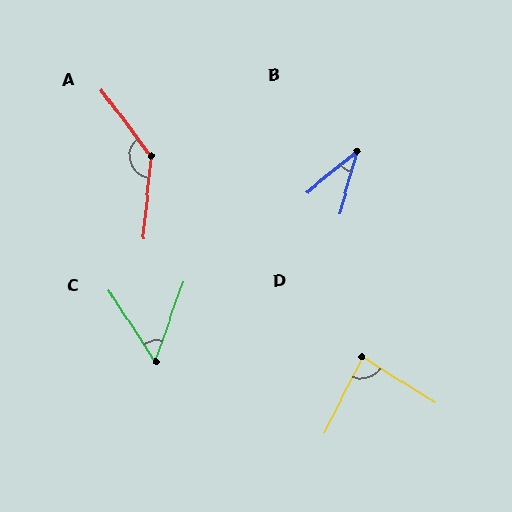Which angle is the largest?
A, at approximately 138 degrees.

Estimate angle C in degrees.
Approximately 53 degrees.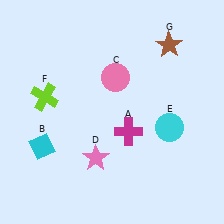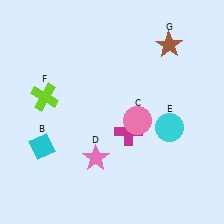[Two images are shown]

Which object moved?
The pink circle (C) moved down.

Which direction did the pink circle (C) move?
The pink circle (C) moved down.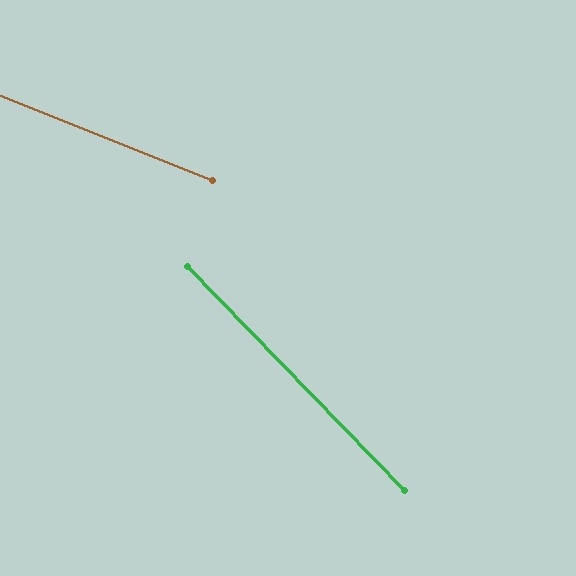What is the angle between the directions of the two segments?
Approximately 24 degrees.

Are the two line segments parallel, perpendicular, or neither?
Neither parallel nor perpendicular — they differ by about 24°.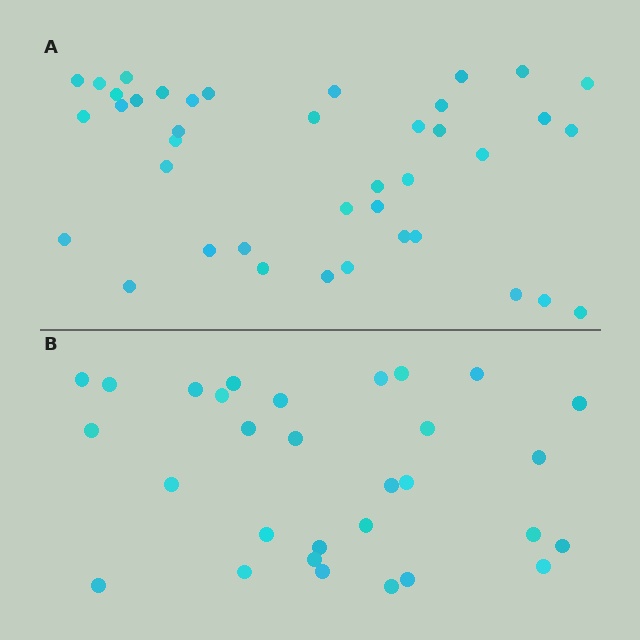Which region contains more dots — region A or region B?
Region A (the top region) has more dots.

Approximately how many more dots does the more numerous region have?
Region A has roughly 10 or so more dots than region B.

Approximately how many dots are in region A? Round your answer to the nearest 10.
About 40 dots.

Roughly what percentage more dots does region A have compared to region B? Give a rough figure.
About 35% more.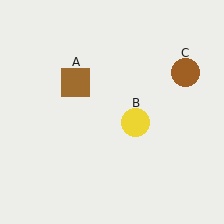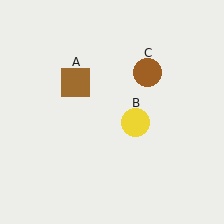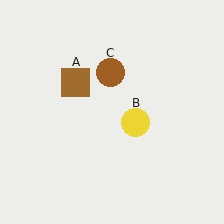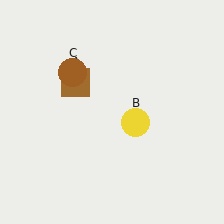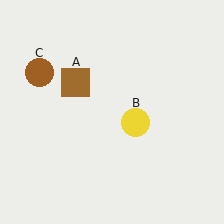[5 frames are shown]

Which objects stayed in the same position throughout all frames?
Brown square (object A) and yellow circle (object B) remained stationary.